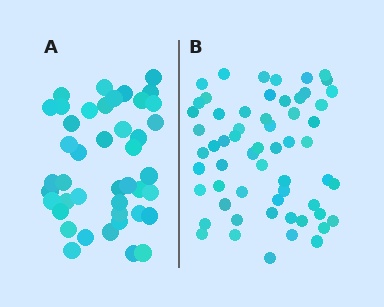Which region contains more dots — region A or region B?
Region B (the right region) has more dots.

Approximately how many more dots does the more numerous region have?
Region B has approximately 15 more dots than region A.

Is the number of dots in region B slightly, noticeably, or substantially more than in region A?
Region B has noticeably more, but not dramatically so. The ratio is roughly 1.4 to 1.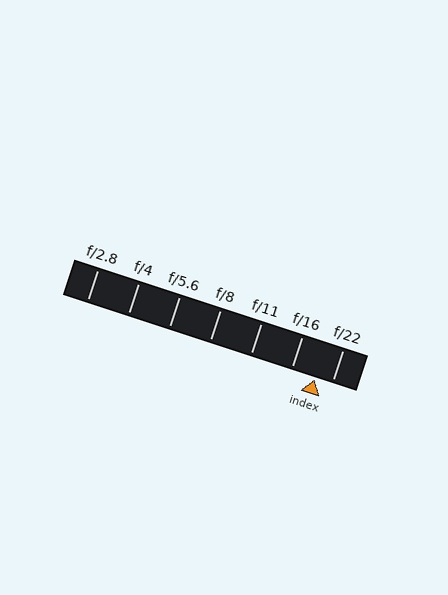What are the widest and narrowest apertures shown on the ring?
The widest aperture shown is f/2.8 and the narrowest is f/22.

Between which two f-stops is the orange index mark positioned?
The index mark is between f/16 and f/22.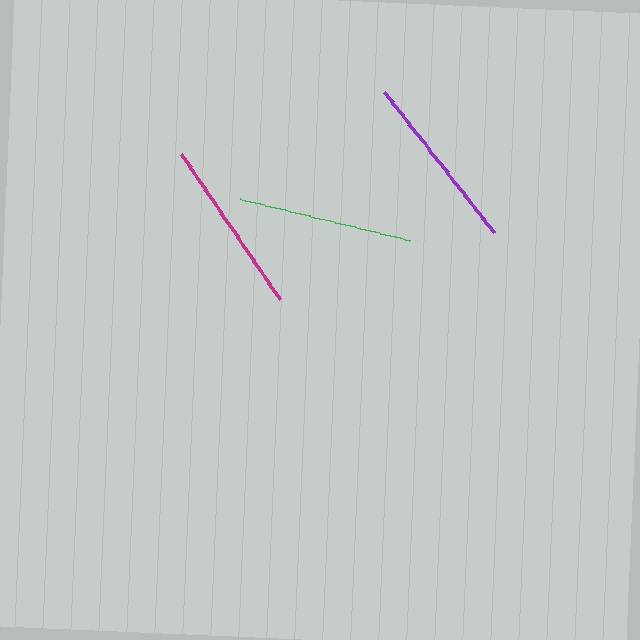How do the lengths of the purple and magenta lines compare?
The purple and magenta lines are approximately the same length.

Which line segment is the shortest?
The green line is the shortest at approximately 175 pixels.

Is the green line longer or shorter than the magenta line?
The magenta line is longer than the green line.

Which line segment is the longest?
The purple line is the longest at approximately 178 pixels.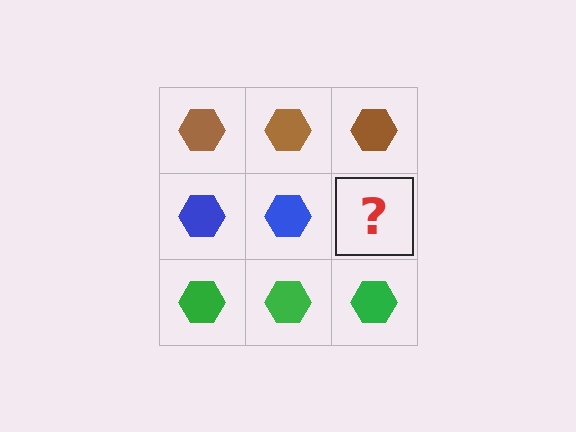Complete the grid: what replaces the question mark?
The question mark should be replaced with a blue hexagon.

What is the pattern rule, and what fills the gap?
The rule is that each row has a consistent color. The gap should be filled with a blue hexagon.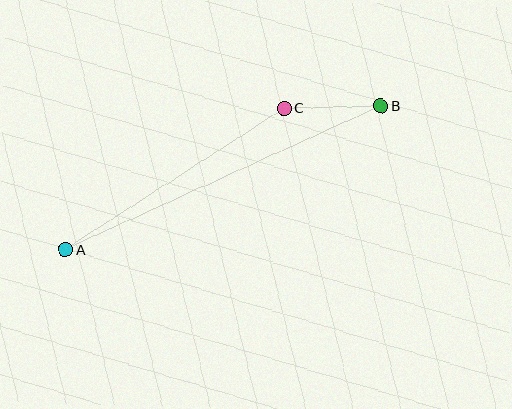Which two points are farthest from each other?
Points A and B are farthest from each other.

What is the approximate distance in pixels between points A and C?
The distance between A and C is approximately 260 pixels.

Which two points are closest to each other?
Points B and C are closest to each other.